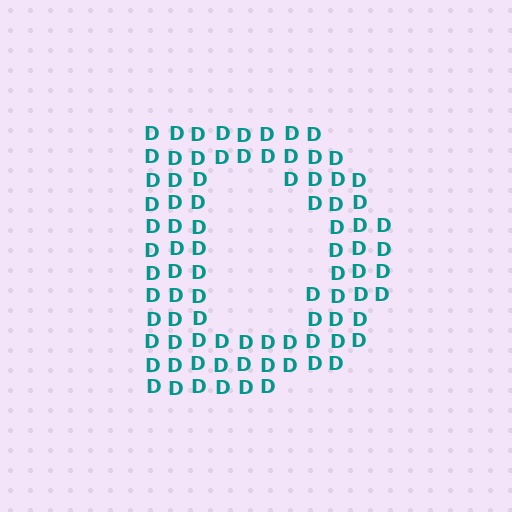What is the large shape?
The large shape is the letter D.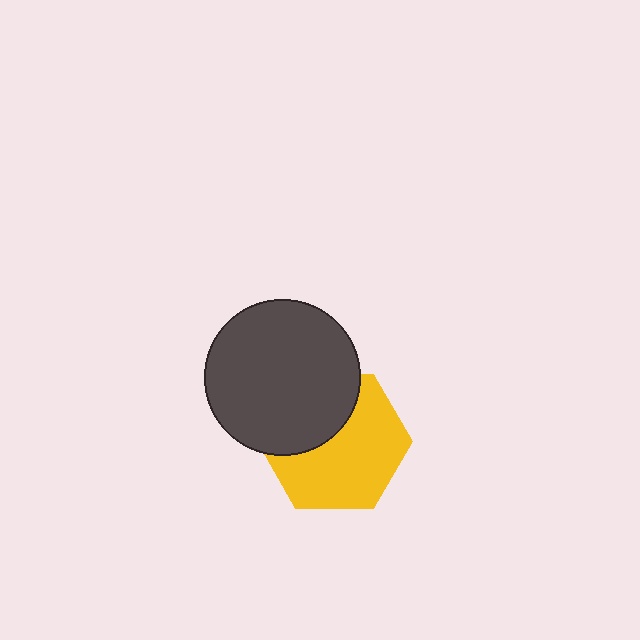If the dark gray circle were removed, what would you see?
You would see the complete yellow hexagon.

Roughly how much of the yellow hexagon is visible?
About half of it is visible (roughly 63%).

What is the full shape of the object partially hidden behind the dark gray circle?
The partially hidden object is a yellow hexagon.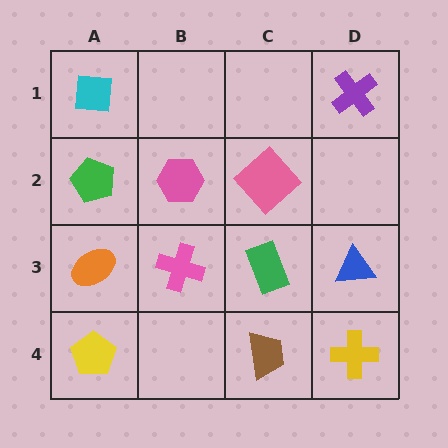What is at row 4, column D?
A yellow cross.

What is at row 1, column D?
A purple cross.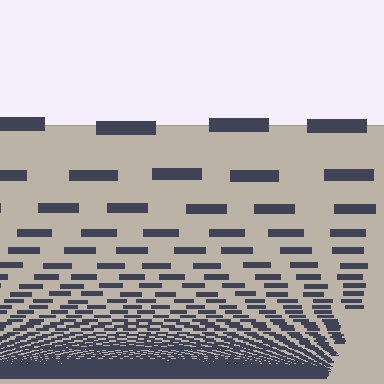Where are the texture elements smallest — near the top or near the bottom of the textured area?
Near the bottom.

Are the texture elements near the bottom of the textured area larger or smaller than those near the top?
Smaller. The gradient is inverted — elements near the bottom are smaller and denser.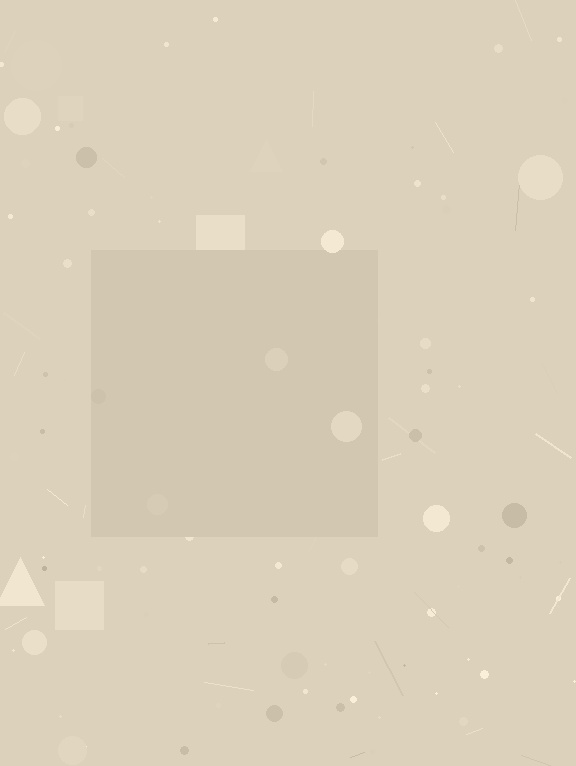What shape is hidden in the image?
A square is hidden in the image.